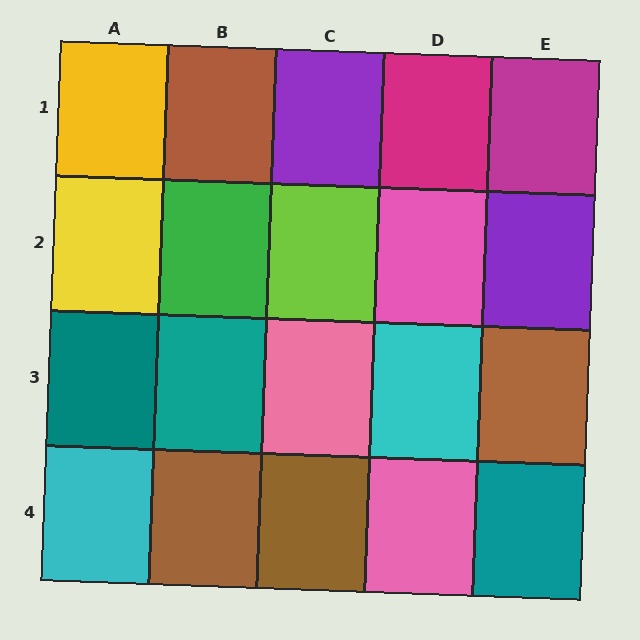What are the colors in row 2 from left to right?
Yellow, green, lime, pink, purple.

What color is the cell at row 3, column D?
Cyan.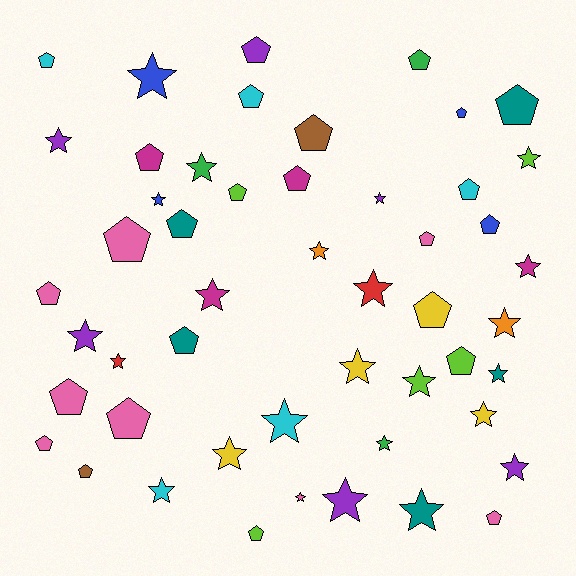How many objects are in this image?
There are 50 objects.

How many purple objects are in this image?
There are 6 purple objects.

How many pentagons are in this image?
There are 25 pentagons.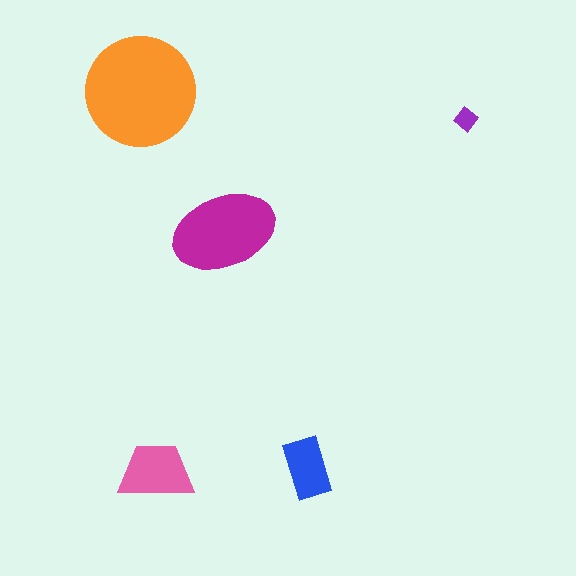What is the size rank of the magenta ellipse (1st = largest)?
2nd.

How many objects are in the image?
There are 5 objects in the image.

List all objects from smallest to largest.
The purple diamond, the blue rectangle, the pink trapezoid, the magenta ellipse, the orange circle.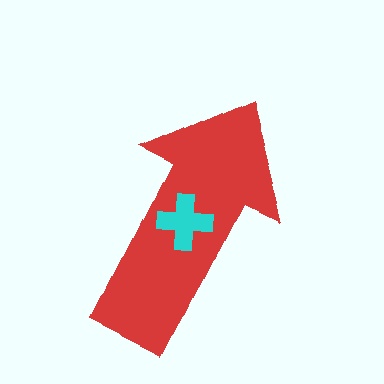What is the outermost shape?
The red arrow.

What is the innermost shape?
The cyan cross.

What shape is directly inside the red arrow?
The cyan cross.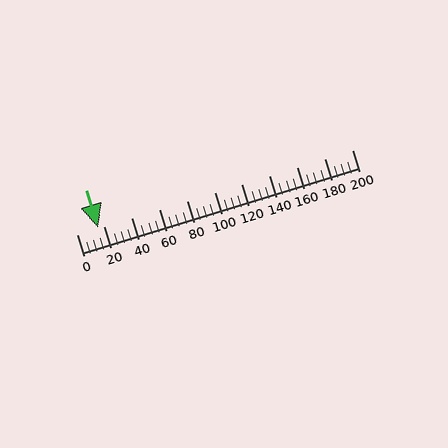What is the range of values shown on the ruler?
The ruler shows values from 0 to 200.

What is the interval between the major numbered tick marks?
The major tick marks are spaced 20 units apart.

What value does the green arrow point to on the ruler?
The green arrow points to approximately 16.